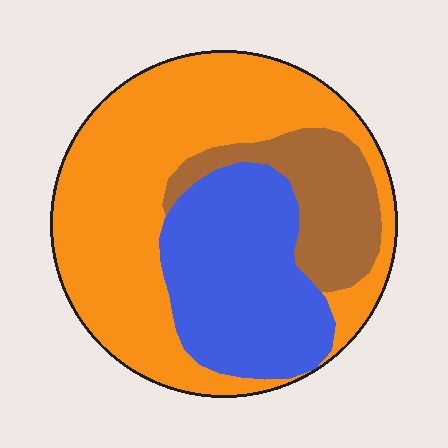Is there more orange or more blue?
Orange.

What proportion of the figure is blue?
Blue takes up about one third (1/3) of the figure.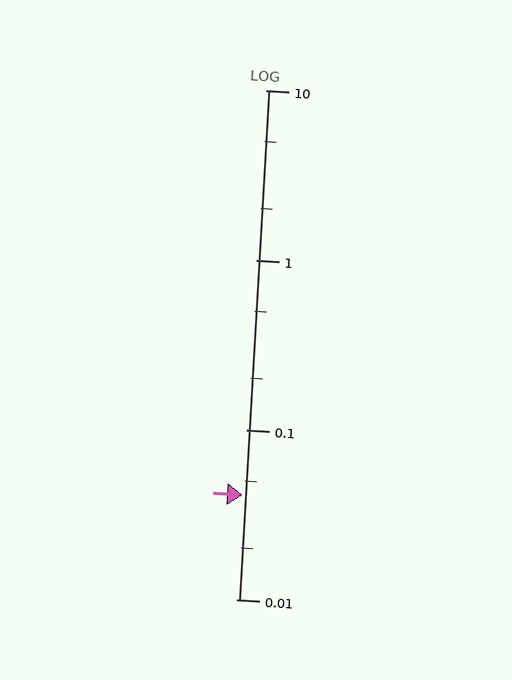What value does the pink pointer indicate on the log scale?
The pointer indicates approximately 0.041.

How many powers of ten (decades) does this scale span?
The scale spans 3 decades, from 0.01 to 10.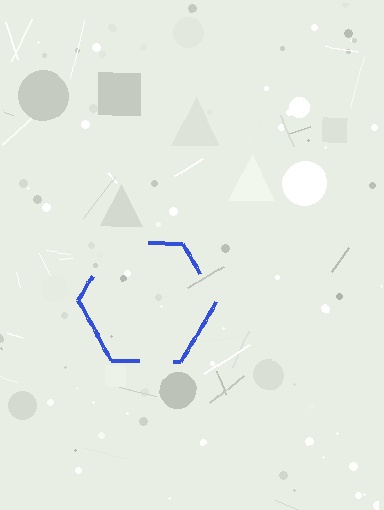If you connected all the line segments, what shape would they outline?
They would outline a hexagon.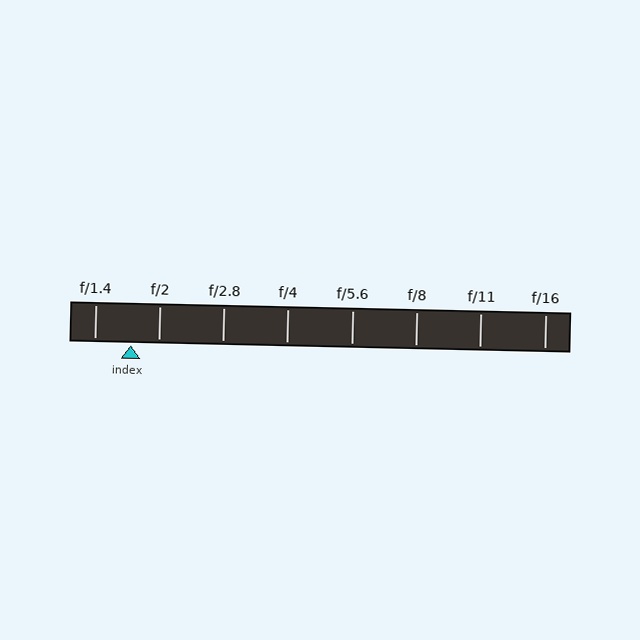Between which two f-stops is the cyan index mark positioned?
The index mark is between f/1.4 and f/2.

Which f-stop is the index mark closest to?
The index mark is closest to f/2.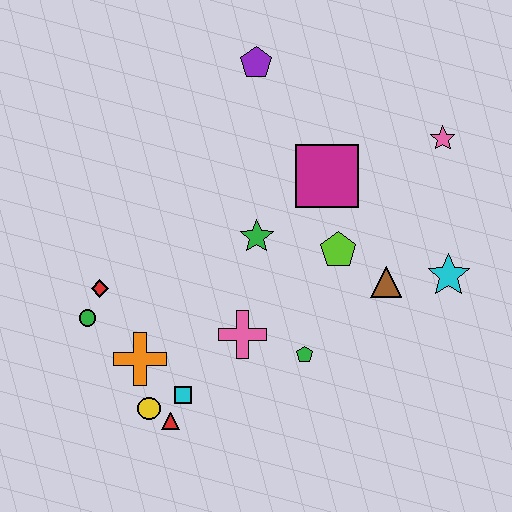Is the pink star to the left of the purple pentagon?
No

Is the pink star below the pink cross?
No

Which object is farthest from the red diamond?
The pink star is farthest from the red diamond.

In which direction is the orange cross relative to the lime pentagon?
The orange cross is to the left of the lime pentagon.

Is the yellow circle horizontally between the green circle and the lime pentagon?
Yes